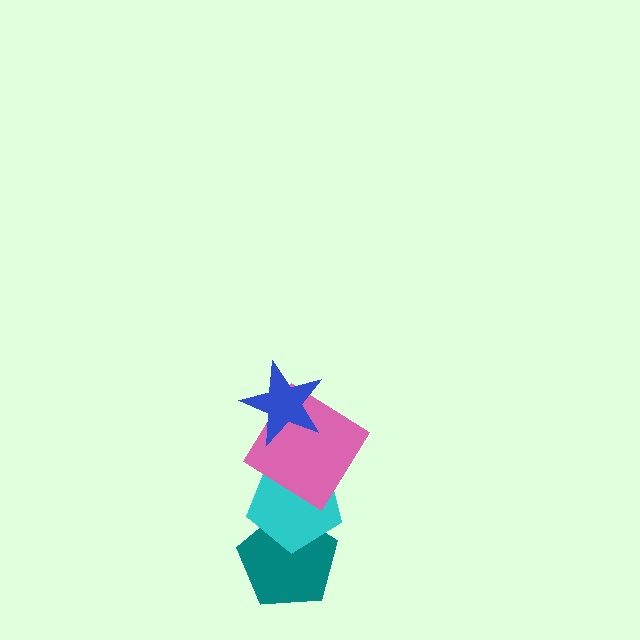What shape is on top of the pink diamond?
The blue star is on top of the pink diamond.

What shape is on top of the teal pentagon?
The cyan pentagon is on top of the teal pentagon.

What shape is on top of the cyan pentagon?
The pink diamond is on top of the cyan pentagon.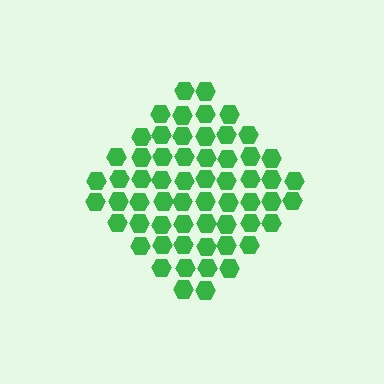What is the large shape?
The large shape is a diamond.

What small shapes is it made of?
It is made of small hexagons.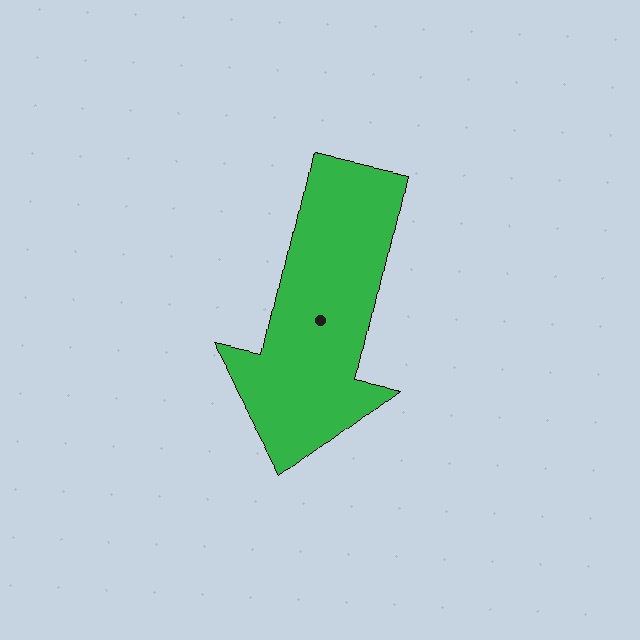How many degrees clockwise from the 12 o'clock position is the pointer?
Approximately 192 degrees.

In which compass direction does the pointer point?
South.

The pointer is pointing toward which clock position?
Roughly 6 o'clock.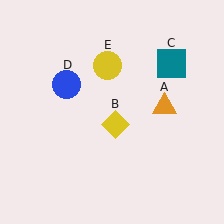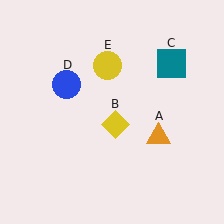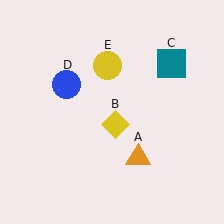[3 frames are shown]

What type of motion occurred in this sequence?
The orange triangle (object A) rotated clockwise around the center of the scene.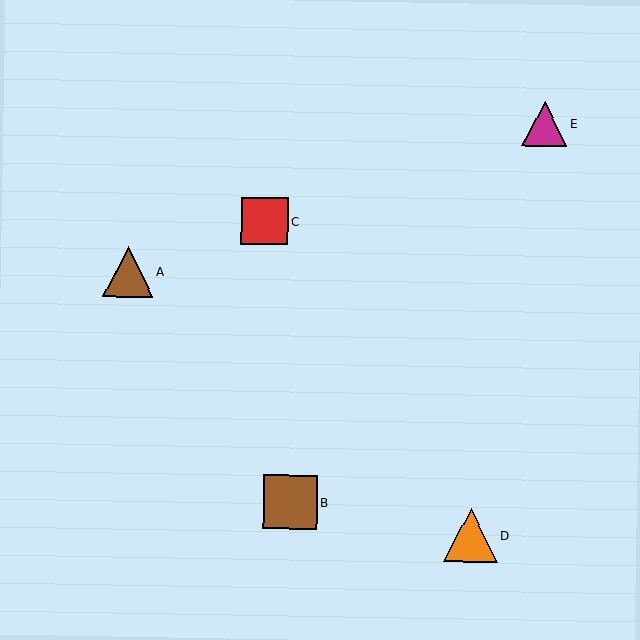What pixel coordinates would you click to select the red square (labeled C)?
Click at (265, 222) to select the red square C.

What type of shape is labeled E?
Shape E is a magenta triangle.